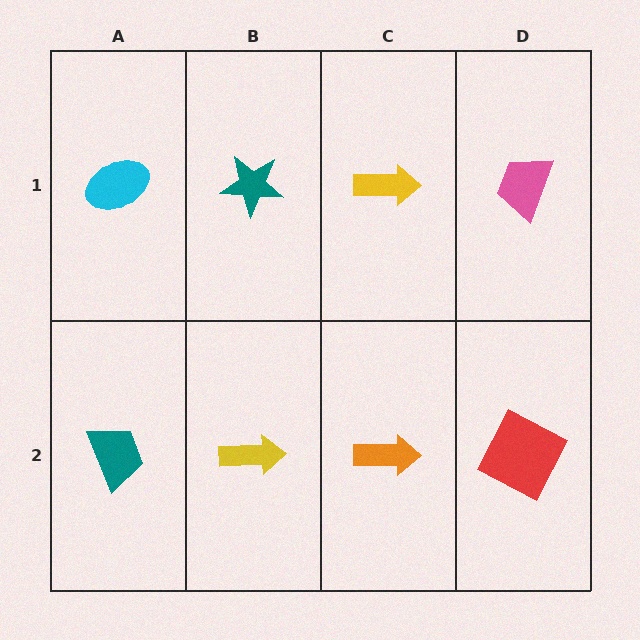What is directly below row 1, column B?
A yellow arrow.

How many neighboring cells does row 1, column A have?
2.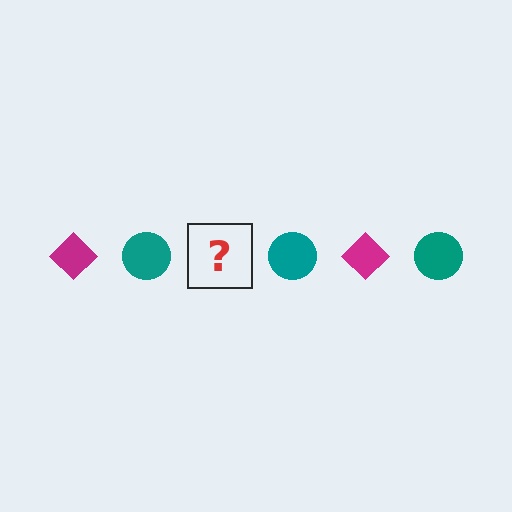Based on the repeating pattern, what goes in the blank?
The blank should be a magenta diamond.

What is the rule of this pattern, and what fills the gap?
The rule is that the pattern alternates between magenta diamond and teal circle. The gap should be filled with a magenta diamond.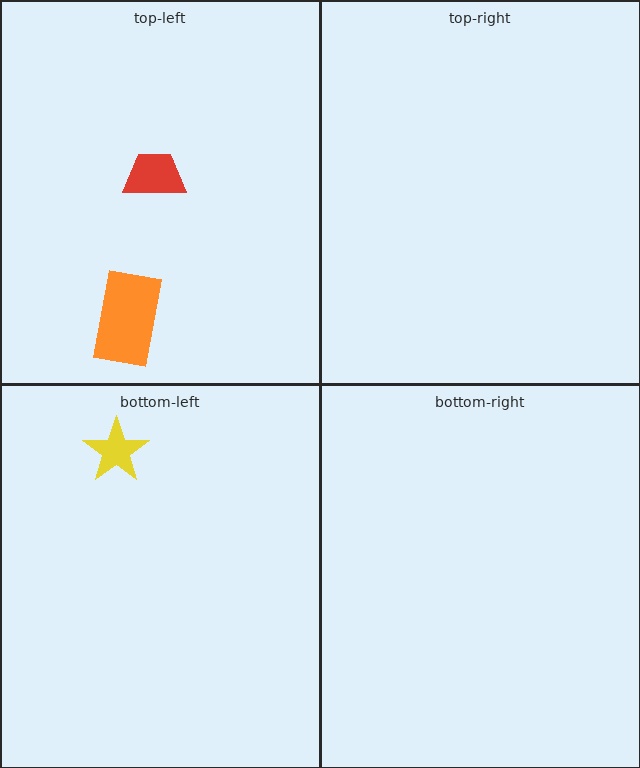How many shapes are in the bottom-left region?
1.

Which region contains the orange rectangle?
The top-left region.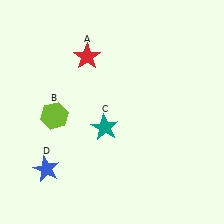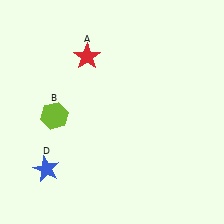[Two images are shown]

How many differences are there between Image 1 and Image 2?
There is 1 difference between the two images.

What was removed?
The teal star (C) was removed in Image 2.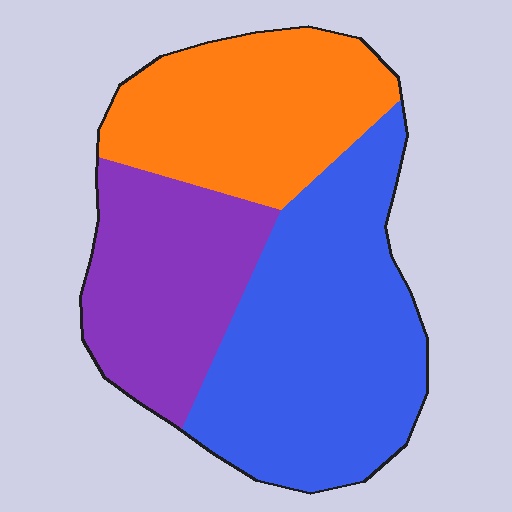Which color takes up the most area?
Blue, at roughly 45%.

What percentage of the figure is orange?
Orange covers 29% of the figure.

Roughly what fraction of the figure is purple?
Purple covers 26% of the figure.